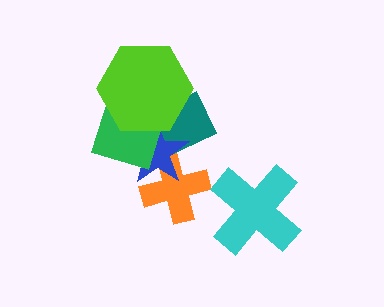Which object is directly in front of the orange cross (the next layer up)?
The teal rectangle is directly in front of the orange cross.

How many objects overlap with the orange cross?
2 objects overlap with the orange cross.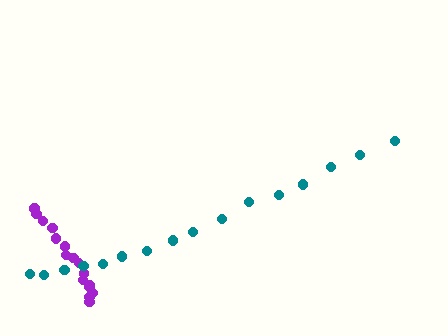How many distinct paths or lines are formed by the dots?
There are 2 distinct paths.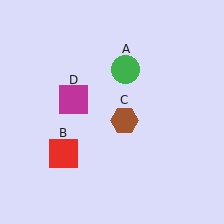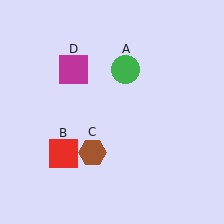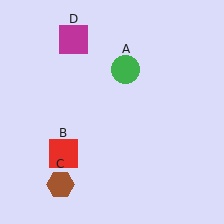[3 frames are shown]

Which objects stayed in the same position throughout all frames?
Green circle (object A) and red square (object B) remained stationary.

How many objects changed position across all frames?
2 objects changed position: brown hexagon (object C), magenta square (object D).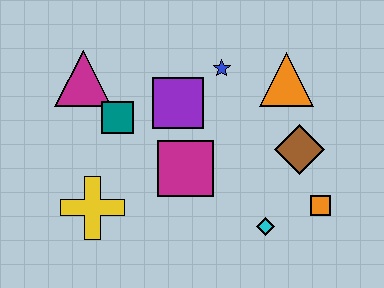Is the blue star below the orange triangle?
No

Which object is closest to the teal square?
The magenta triangle is closest to the teal square.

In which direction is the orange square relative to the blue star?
The orange square is below the blue star.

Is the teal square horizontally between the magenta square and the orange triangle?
No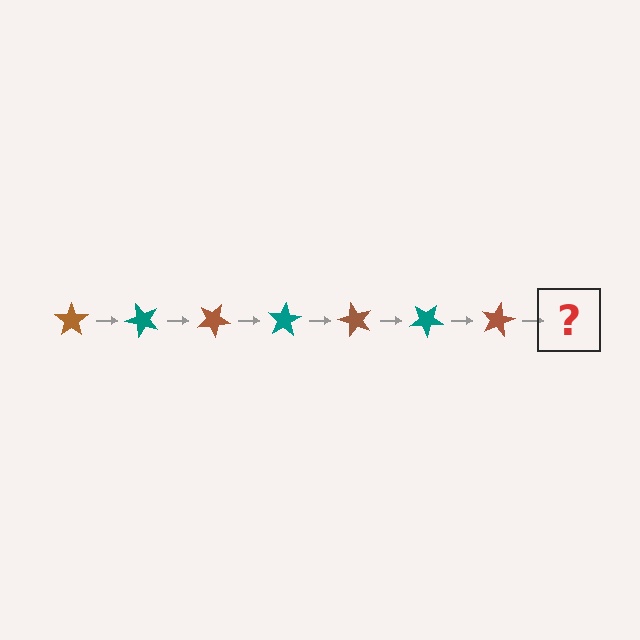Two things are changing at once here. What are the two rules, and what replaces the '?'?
The two rules are that it rotates 50 degrees each step and the color cycles through brown and teal. The '?' should be a teal star, rotated 350 degrees from the start.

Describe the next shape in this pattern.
It should be a teal star, rotated 350 degrees from the start.